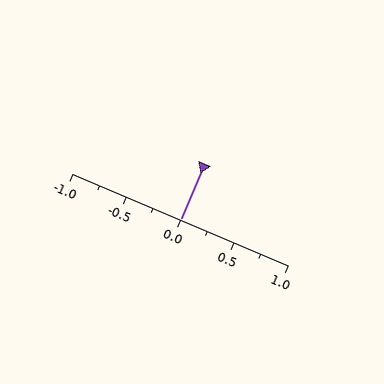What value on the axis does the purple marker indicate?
The marker indicates approximately 0.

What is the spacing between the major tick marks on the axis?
The major ticks are spaced 0.5 apart.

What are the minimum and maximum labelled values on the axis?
The axis runs from -1.0 to 1.0.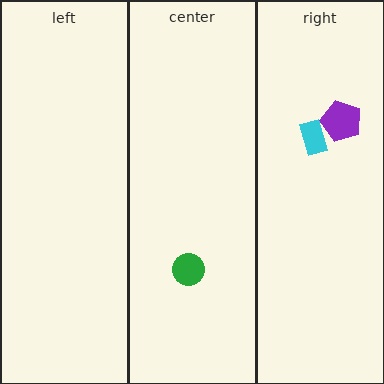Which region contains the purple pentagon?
The right region.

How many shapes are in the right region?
2.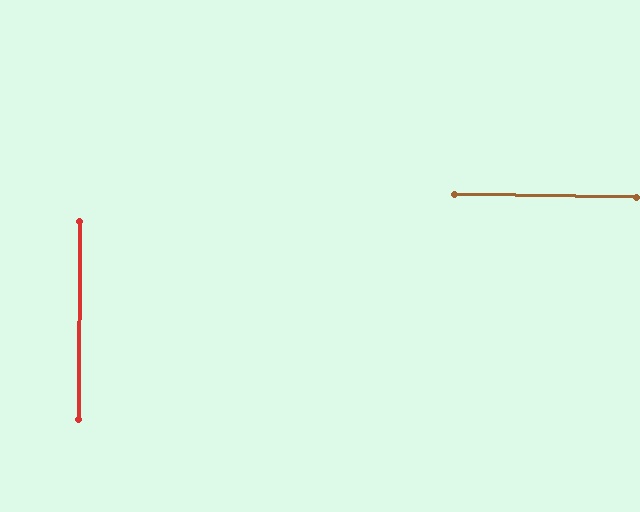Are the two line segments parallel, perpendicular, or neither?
Perpendicular — they meet at approximately 89°.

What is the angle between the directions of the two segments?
Approximately 89 degrees.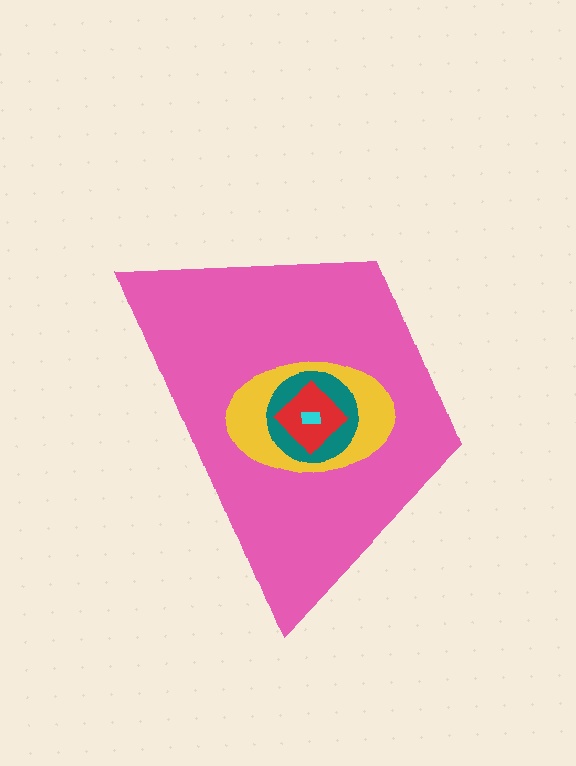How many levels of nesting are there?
5.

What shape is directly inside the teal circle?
The red diamond.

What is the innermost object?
The cyan rectangle.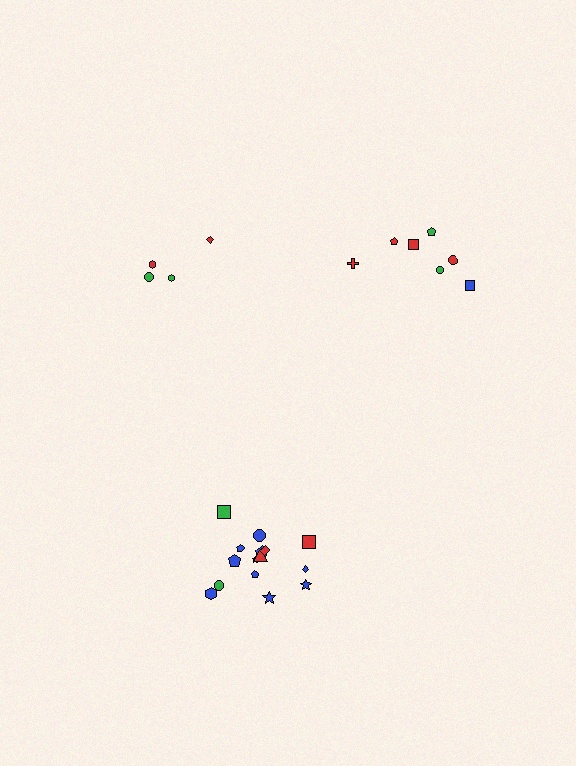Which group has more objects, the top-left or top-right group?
The top-right group.